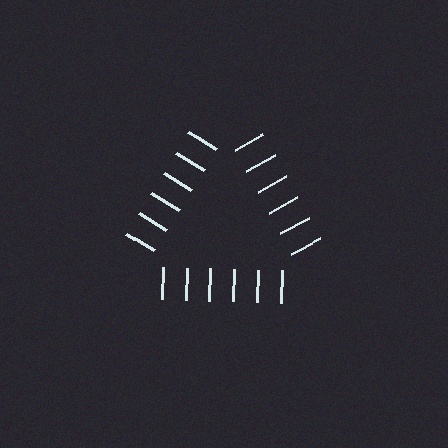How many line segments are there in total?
18 — 6 along each of the 3 edges.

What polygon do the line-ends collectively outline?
An illusory triangle — the line segments terminate on its edges but no continuous stroke is drawn.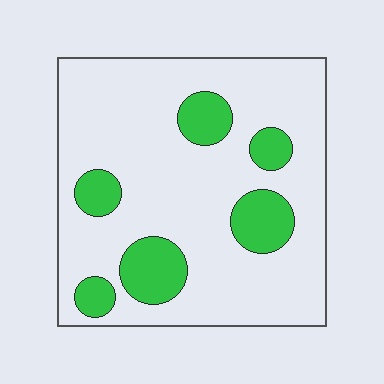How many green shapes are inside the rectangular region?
6.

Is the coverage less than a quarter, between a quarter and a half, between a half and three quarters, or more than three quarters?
Less than a quarter.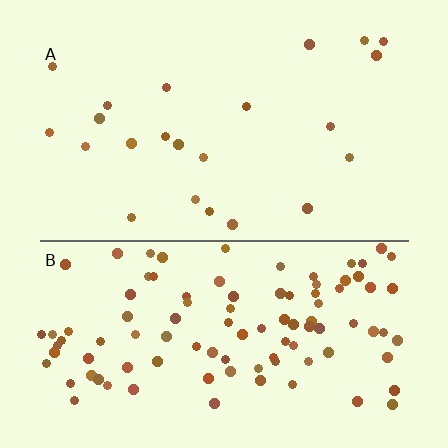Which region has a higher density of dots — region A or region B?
B (the bottom).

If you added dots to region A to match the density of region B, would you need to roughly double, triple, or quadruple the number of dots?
Approximately quadruple.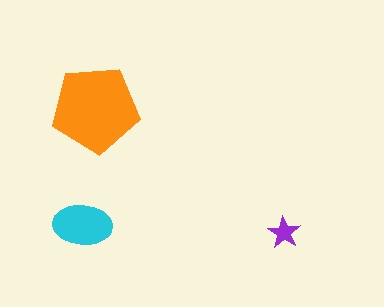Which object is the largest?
The orange pentagon.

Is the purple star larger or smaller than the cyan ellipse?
Smaller.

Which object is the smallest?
The purple star.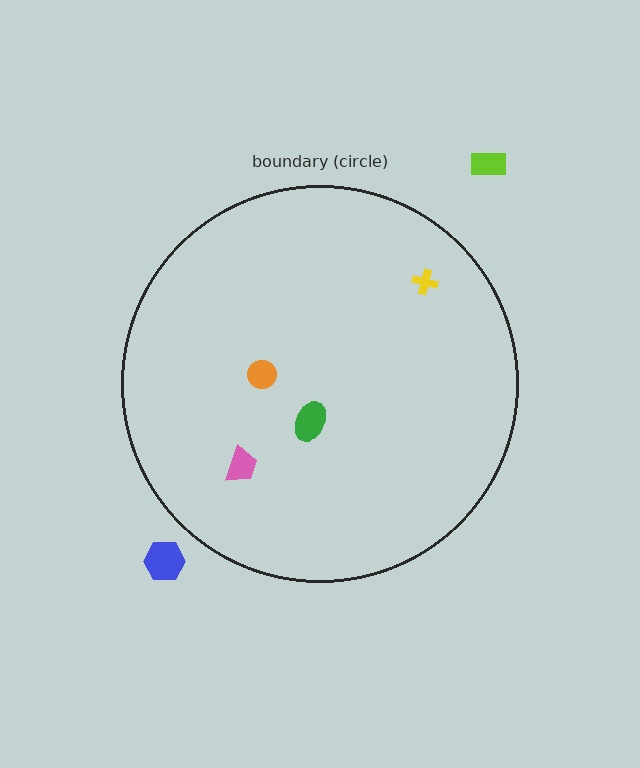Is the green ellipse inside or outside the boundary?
Inside.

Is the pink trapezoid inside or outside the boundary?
Inside.